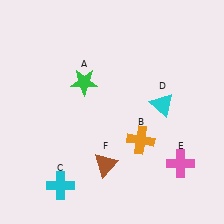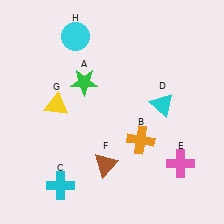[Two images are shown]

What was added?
A yellow triangle (G), a cyan circle (H) were added in Image 2.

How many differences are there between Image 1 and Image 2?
There are 2 differences between the two images.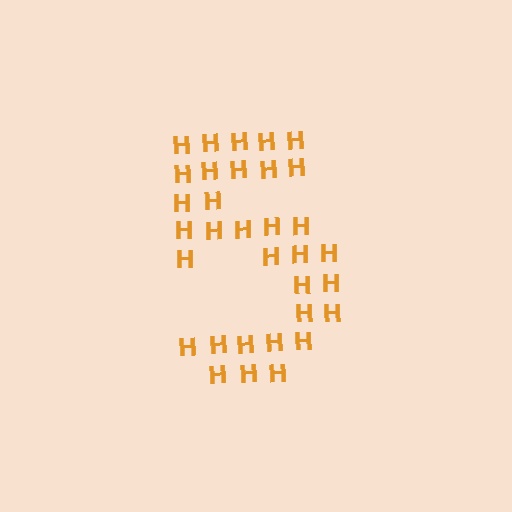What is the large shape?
The large shape is the digit 5.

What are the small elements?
The small elements are letter H's.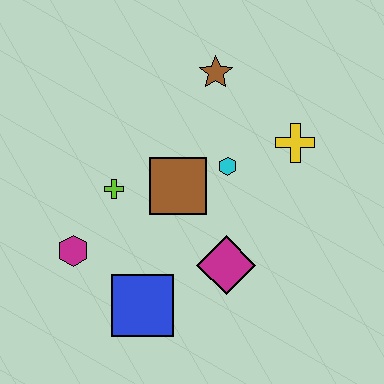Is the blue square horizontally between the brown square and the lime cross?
Yes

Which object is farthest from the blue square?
The brown star is farthest from the blue square.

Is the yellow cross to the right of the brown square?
Yes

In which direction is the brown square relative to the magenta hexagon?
The brown square is to the right of the magenta hexagon.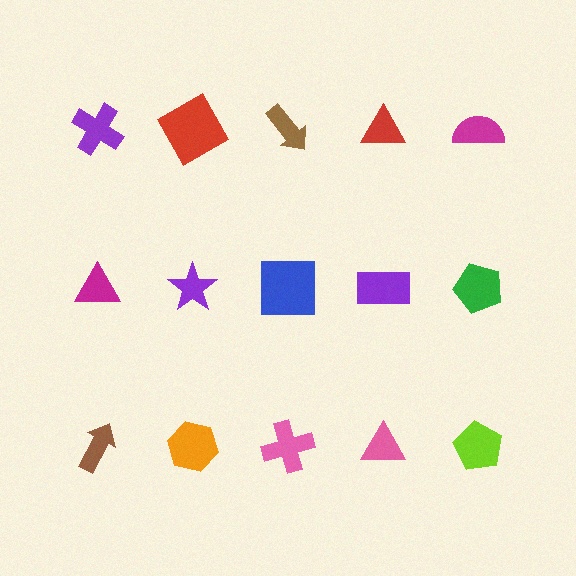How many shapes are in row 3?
5 shapes.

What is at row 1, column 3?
A brown arrow.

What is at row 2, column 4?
A purple rectangle.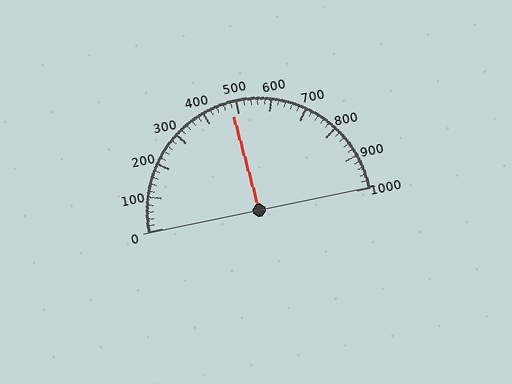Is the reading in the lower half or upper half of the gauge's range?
The reading is in the lower half of the range (0 to 1000).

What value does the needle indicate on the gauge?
The needle indicates approximately 480.